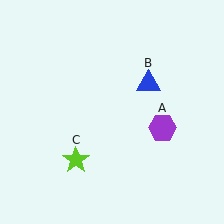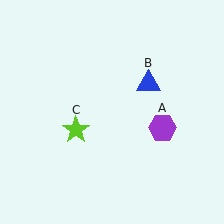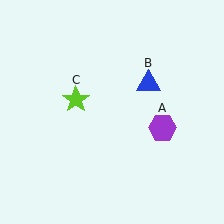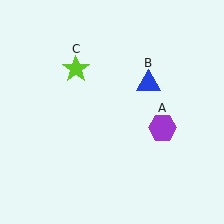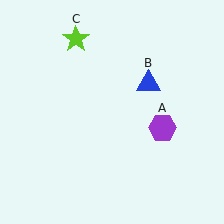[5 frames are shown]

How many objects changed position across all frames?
1 object changed position: lime star (object C).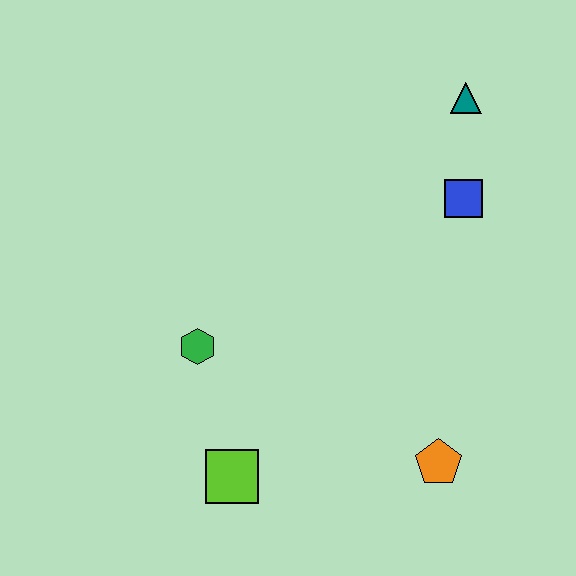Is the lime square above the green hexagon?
No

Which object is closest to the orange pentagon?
The lime square is closest to the orange pentagon.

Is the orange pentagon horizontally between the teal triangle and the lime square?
Yes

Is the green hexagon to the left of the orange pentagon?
Yes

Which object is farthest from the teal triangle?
The lime square is farthest from the teal triangle.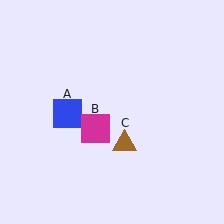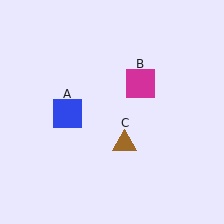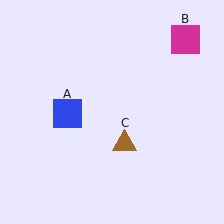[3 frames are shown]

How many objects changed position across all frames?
1 object changed position: magenta square (object B).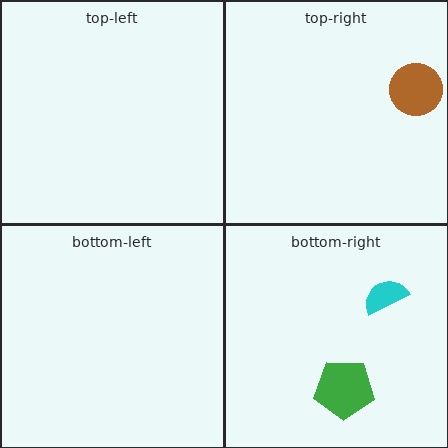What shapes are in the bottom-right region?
The green pentagon, the cyan semicircle.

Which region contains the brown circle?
The top-right region.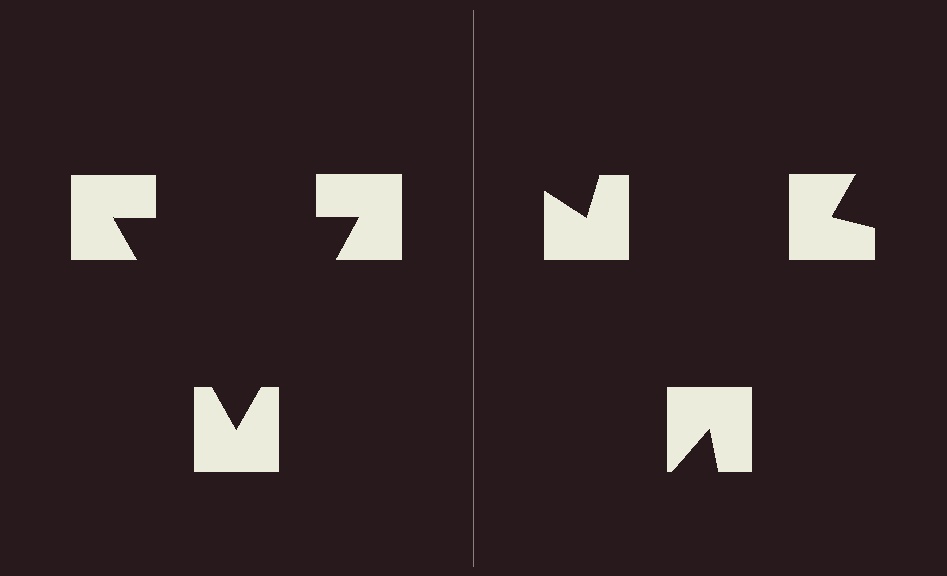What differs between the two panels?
The notched squares are positioned identically on both sides; only the wedge orientations differ. On the left they align to a triangle; on the right they are misaligned.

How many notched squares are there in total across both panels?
6 — 3 on each side.